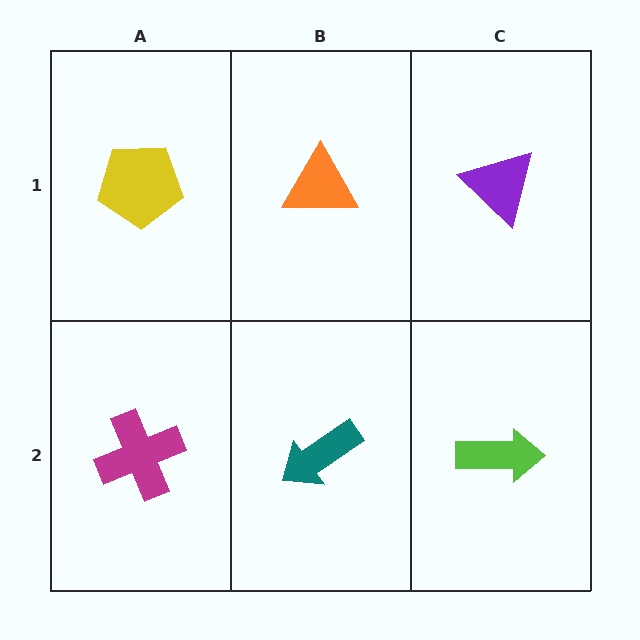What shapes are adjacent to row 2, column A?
A yellow pentagon (row 1, column A), a teal arrow (row 2, column B).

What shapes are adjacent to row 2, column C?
A purple triangle (row 1, column C), a teal arrow (row 2, column B).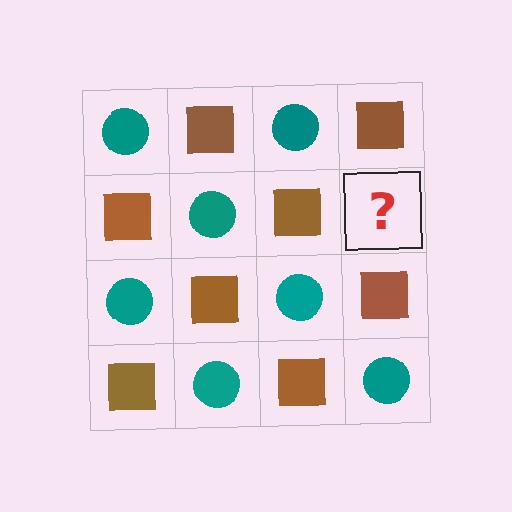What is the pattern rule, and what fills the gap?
The rule is that it alternates teal circle and brown square in a checkerboard pattern. The gap should be filled with a teal circle.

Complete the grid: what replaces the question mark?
The question mark should be replaced with a teal circle.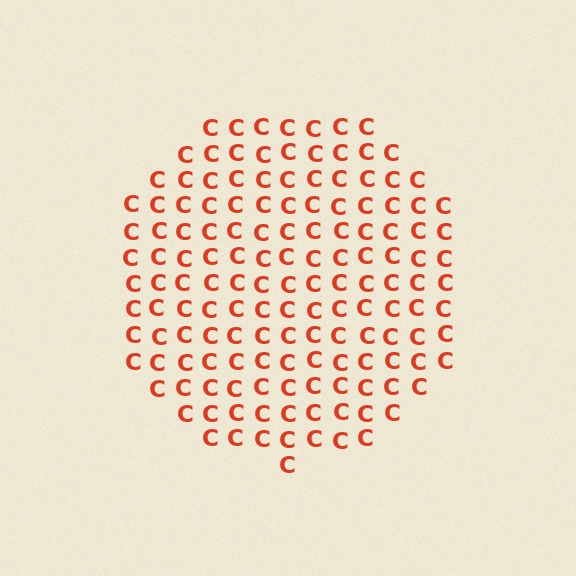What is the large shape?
The large shape is a circle.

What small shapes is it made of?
It is made of small letter C's.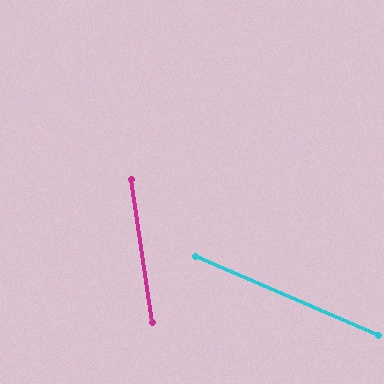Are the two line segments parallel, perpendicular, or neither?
Neither parallel nor perpendicular — they differ by about 58°.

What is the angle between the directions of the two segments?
Approximately 58 degrees.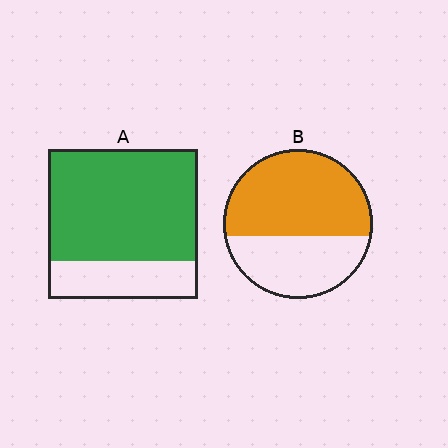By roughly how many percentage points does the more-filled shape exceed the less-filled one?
By roughly 15 percentage points (A over B).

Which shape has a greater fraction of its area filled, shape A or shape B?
Shape A.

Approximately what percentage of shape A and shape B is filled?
A is approximately 75% and B is approximately 60%.